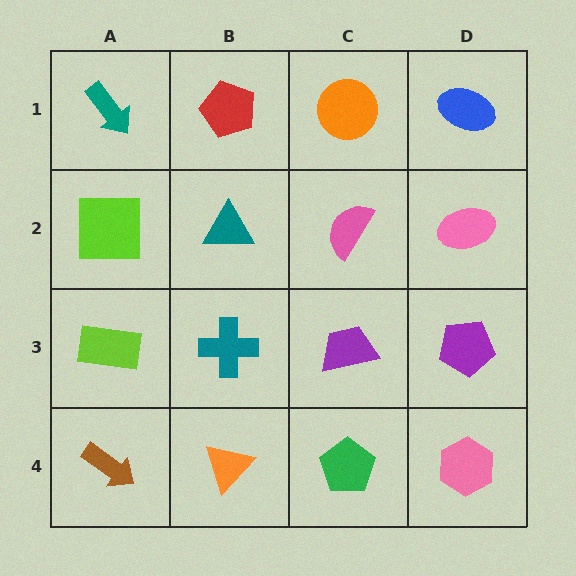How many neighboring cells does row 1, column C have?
3.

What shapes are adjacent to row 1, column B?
A teal triangle (row 2, column B), a teal arrow (row 1, column A), an orange circle (row 1, column C).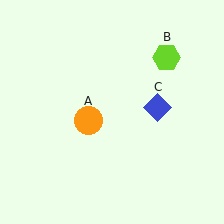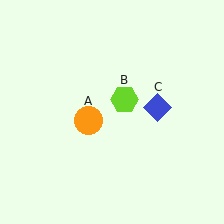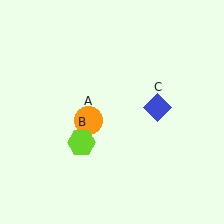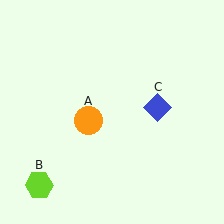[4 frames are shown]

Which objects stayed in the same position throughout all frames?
Orange circle (object A) and blue diamond (object C) remained stationary.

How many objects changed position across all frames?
1 object changed position: lime hexagon (object B).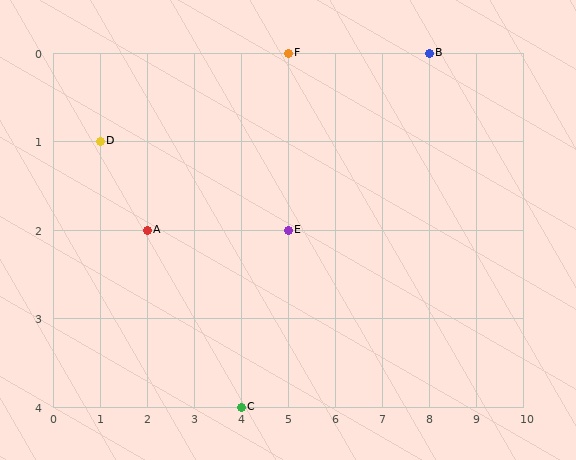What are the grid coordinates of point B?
Point B is at grid coordinates (8, 0).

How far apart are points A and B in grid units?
Points A and B are 6 columns and 2 rows apart (about 6.3 grid units diagonally).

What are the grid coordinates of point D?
Point D is at grid coordinates (1, 1).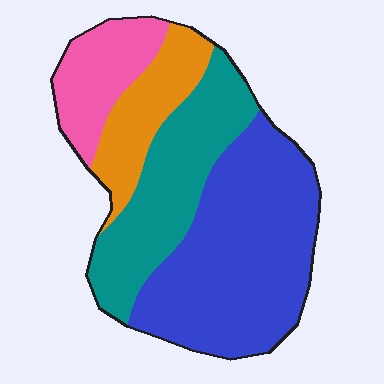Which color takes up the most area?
Blue, at roughly 45%.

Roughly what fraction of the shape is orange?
Orange covers around 15% of the shape.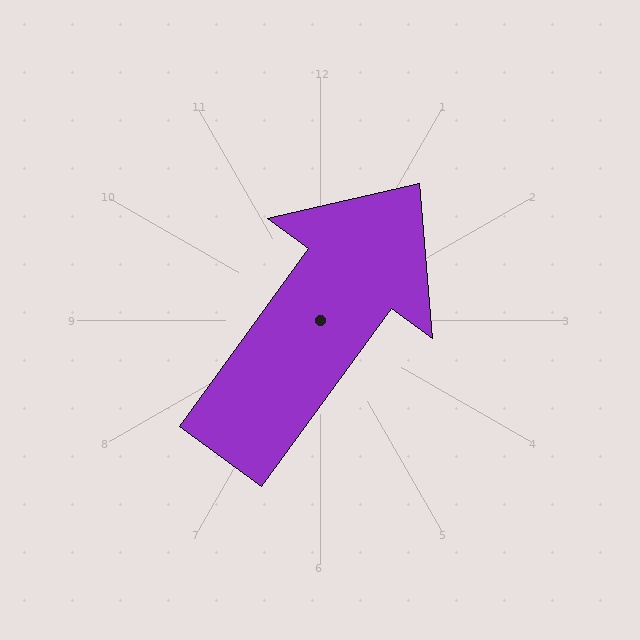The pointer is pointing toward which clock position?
Roughly 1 o'clock.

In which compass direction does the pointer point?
Northeast.